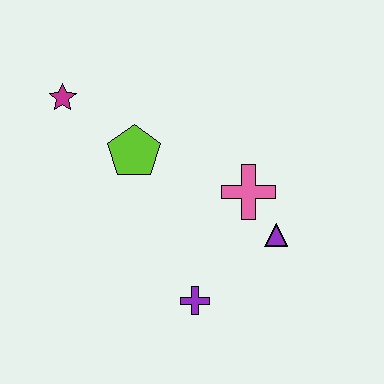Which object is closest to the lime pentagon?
The magenta star is closest to the lime pentagon.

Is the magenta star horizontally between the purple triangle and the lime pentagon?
No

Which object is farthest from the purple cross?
The magenta star is farthest from the purple cross.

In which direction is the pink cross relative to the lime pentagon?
The pink cross is to the right of the lime pentagon.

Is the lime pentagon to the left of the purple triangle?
Yes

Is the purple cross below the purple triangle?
Yes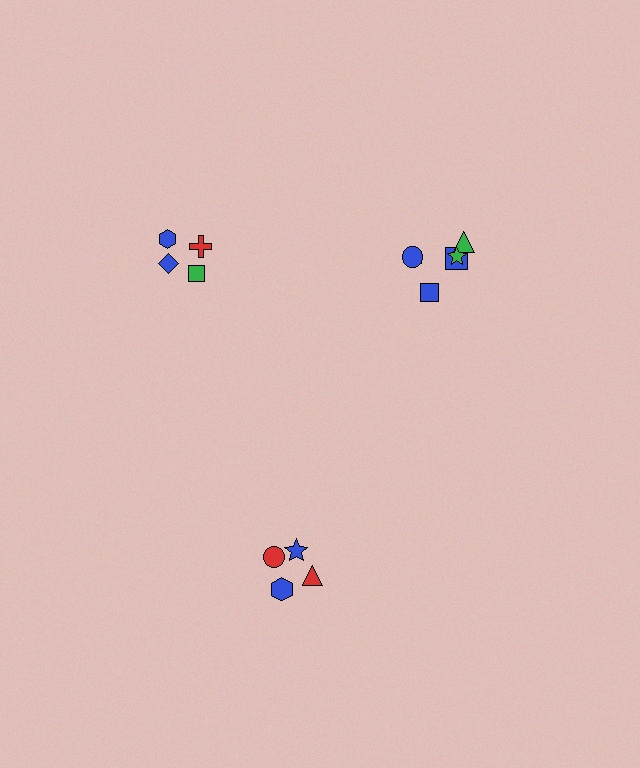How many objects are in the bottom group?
There are 4 objects.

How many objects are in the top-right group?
There are 6 objects.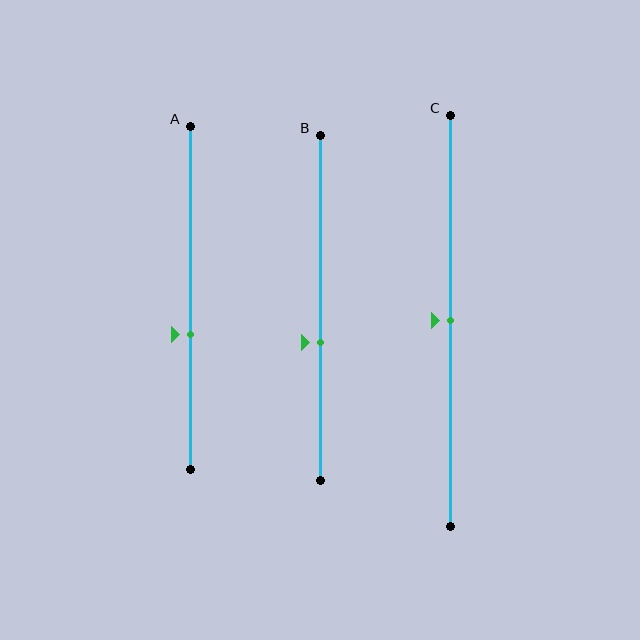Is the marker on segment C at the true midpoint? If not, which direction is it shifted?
Yes, the marker on segment C is at the true midpoint.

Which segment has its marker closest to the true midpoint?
Segment C has its marker closest to the true midpoint.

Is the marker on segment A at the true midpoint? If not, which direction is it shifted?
No, the marker on segment A is shifted downward by about 11% of the segment length.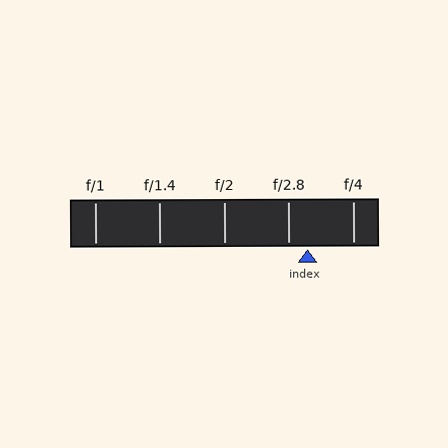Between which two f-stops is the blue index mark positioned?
The index mark is between f/2.8 and f/4.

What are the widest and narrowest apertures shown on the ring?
The widest aperture shown is f/1 and the narrowest is f/4.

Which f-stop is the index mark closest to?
The index mark is closest to f/2.8.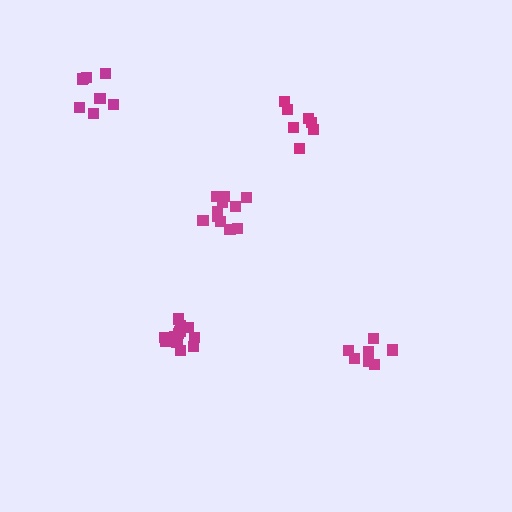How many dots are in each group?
Group 1: 12 dots, Group 2: 11 dots, Group 3: 7 dots, Group 4: 9 dots, Group 5: 7 dots (46 total).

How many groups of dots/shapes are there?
There are 5 groups.